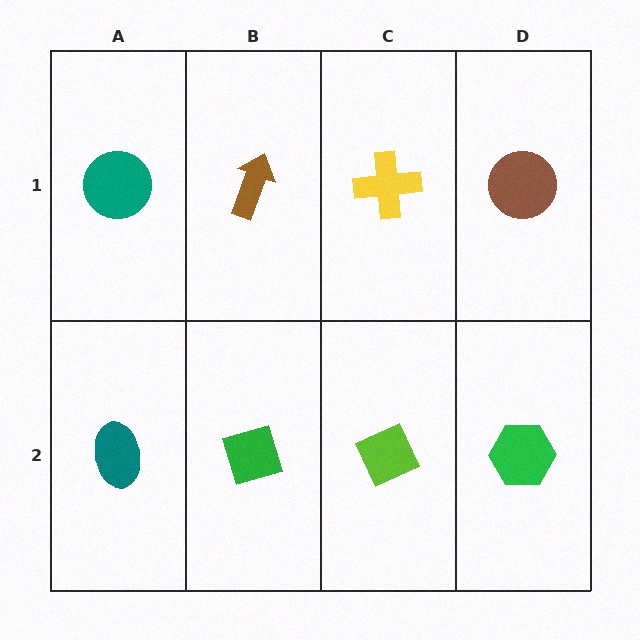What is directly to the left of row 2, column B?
A teal ellipse.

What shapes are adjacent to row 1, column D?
A green hexagon (row 2, column D), a yellow cross (row 1, column C).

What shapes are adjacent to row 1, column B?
A green diamond (row 2, column B), a teal circle (row 1, column A), a yellow cross (row 1, column C).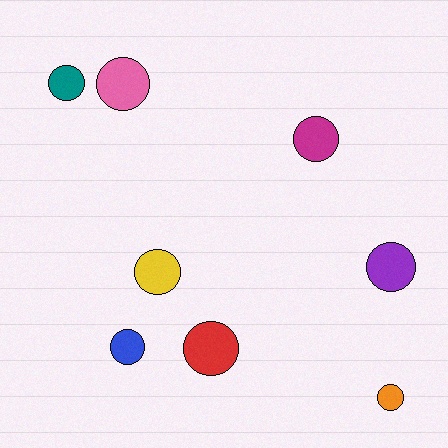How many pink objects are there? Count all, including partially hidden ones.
There is 1 pink object.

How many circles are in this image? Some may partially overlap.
There are 8 circles.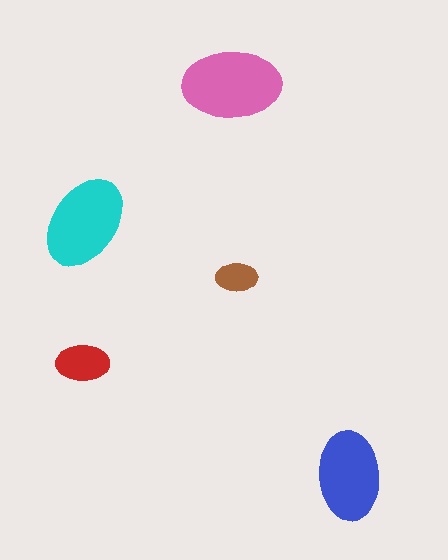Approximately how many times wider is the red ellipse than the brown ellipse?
About 1.5 times wider.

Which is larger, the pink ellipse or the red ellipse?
The pink one.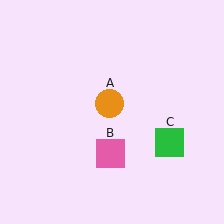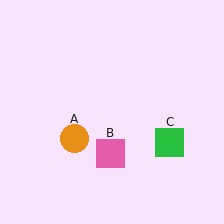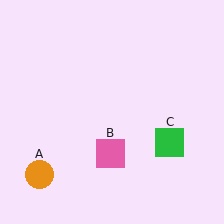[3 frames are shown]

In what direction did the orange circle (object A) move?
The orange circle (object A) moved down and to the left.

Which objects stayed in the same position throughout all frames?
Pink square (object B) and green square (object C) remained stationary.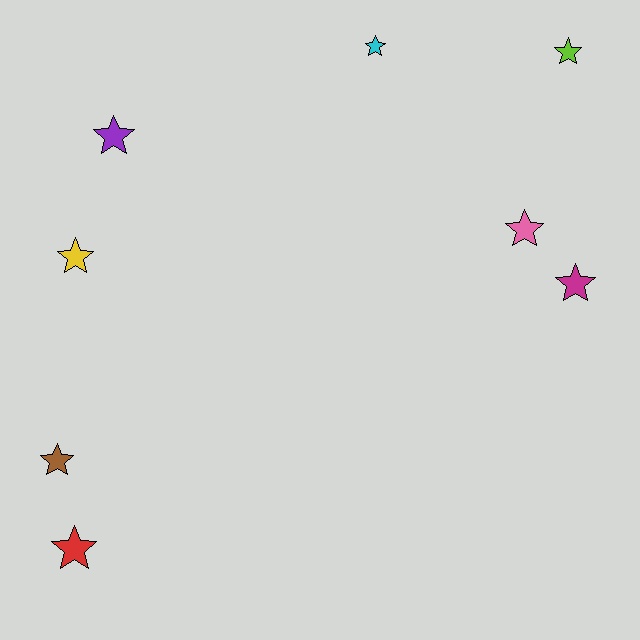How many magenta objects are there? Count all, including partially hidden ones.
There is 1 magenta object.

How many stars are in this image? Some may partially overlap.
There are 8 stars.